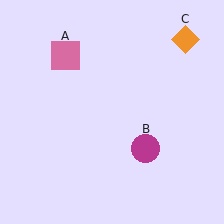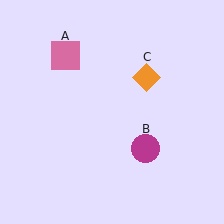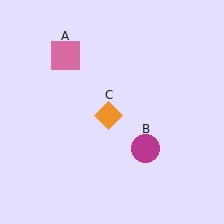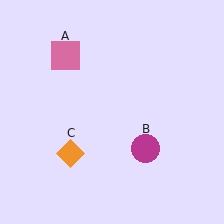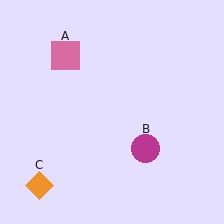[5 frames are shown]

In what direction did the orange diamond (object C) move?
The orange diamond (object C) moved down and to the left.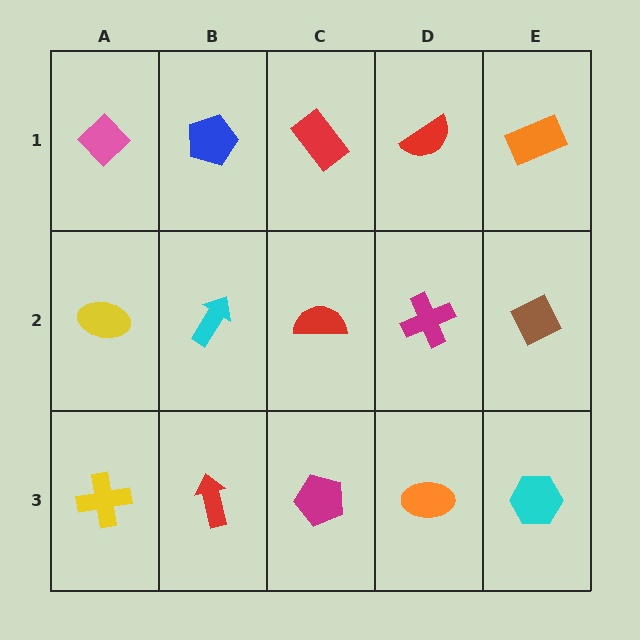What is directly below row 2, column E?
A cyan hexagon.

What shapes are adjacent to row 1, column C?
A red semicircle (row 2, column C), a blue pentagon (row 1, column B), a red semicircle (row 1, column D).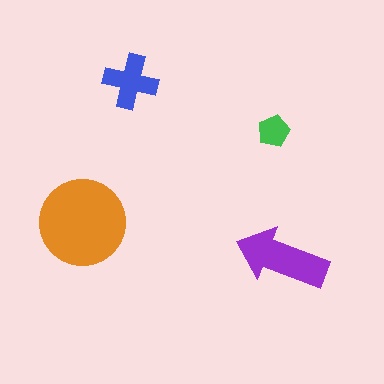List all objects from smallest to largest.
The green pentagon, the blue cross, the purple arrow, the orange circle.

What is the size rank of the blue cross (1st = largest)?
3rd.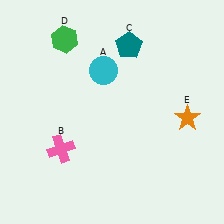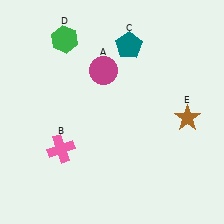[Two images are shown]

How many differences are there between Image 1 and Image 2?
There are 2 differences between the two images.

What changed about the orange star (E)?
In Image 1, E is orange. In Image 2, it changed to brown.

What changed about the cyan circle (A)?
In Image 1, A is cyan. In Image 2, it changed to magenta.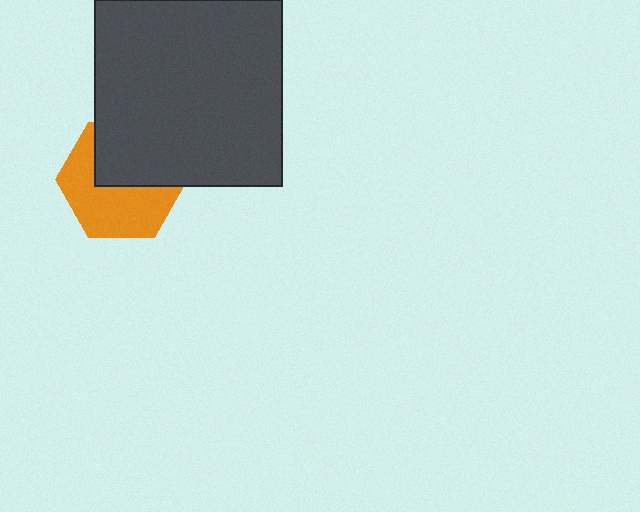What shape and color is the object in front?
The object in front is a dark gray square.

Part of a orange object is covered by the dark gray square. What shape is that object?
It is a hexagon.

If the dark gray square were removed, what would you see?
You would see the complete orange hexagon.